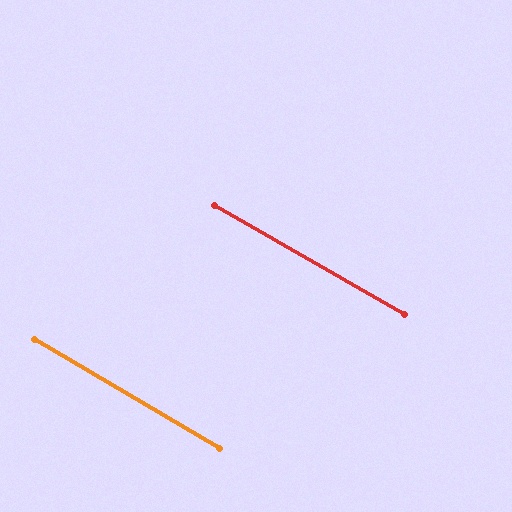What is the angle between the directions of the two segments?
Approximately 1 degree.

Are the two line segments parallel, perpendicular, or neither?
Parallel — their directions differ by only 0.7°.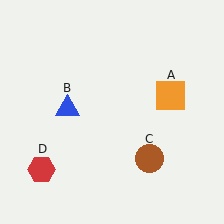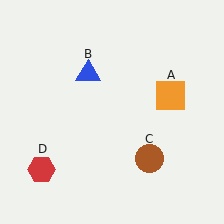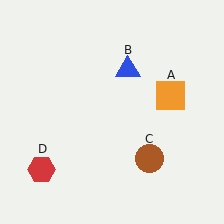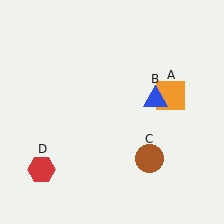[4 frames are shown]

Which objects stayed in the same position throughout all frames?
Orange square (object A) and brown circle (object C) and red hexagon (object D) remained stationary.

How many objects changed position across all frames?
1 object changed position: blue triangle (object B).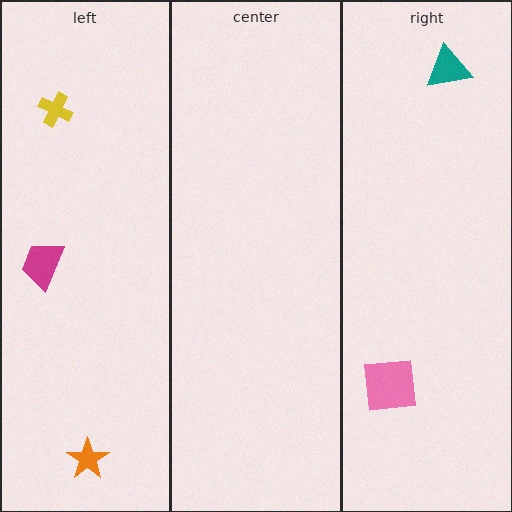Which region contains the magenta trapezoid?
The left region.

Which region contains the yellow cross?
The left region.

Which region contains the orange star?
The left region.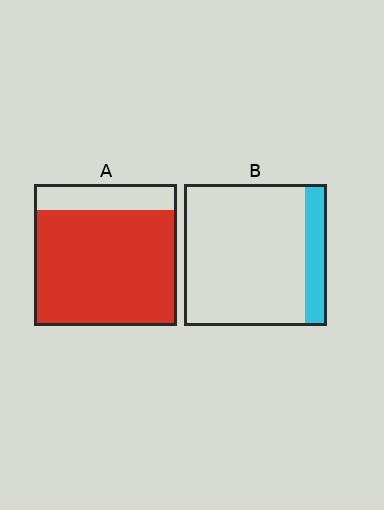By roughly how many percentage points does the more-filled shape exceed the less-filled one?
By roughly 65 percentage points (A over B).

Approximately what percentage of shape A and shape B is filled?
A is approximately 80% and B is approximately 15%.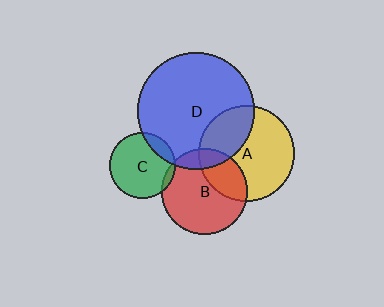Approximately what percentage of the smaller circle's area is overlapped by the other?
Approximately 30%.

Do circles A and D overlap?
Yes.